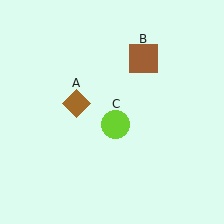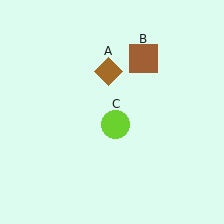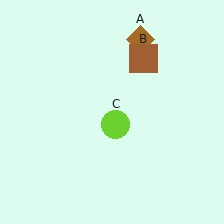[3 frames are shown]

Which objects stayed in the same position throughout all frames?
Brown square (object B) and lime circle (object C) remained stationary.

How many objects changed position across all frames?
1 object changed position: brown diamond (object A).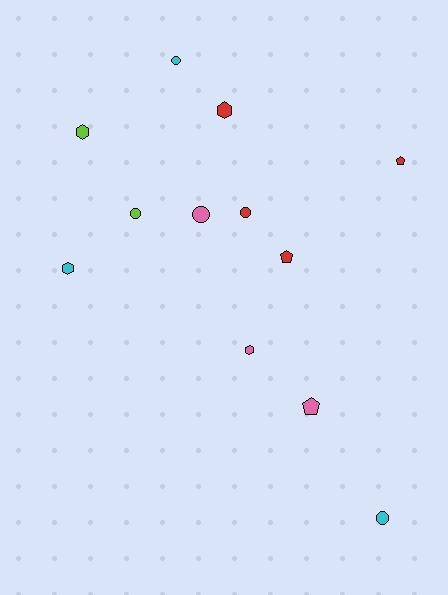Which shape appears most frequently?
Circle, with 5 objects.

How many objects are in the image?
There are 12 objects.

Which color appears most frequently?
Red, with 4 objects.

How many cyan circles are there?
There are 2 cyan circles.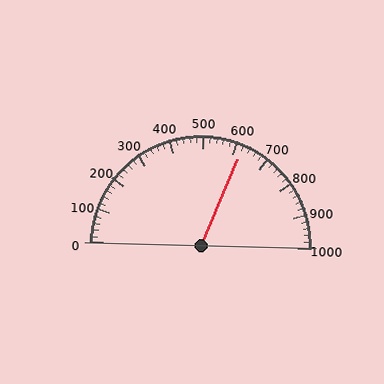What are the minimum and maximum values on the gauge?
The gauge ranges from 0 to 1000.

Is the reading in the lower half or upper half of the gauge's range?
The reading is in the upper half of the range (0 to 1000).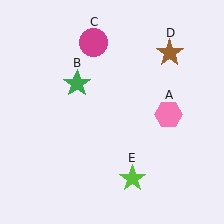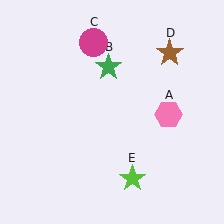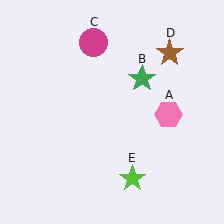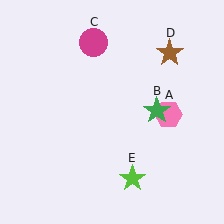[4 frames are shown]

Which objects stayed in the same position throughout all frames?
Pink hexagon (object A) and magenta circle (object C) and brown star (object D) and lime star (object E) remained stationary.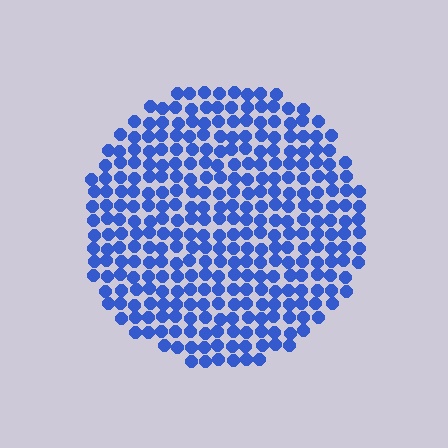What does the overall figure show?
The overall figure shows a circle.